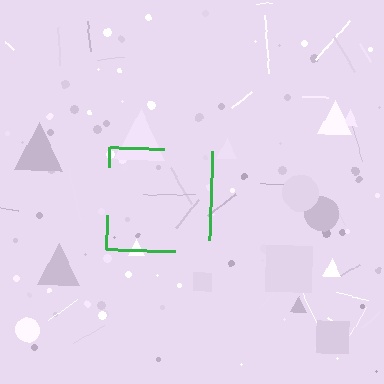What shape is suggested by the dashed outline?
The dashed outline suggests a square.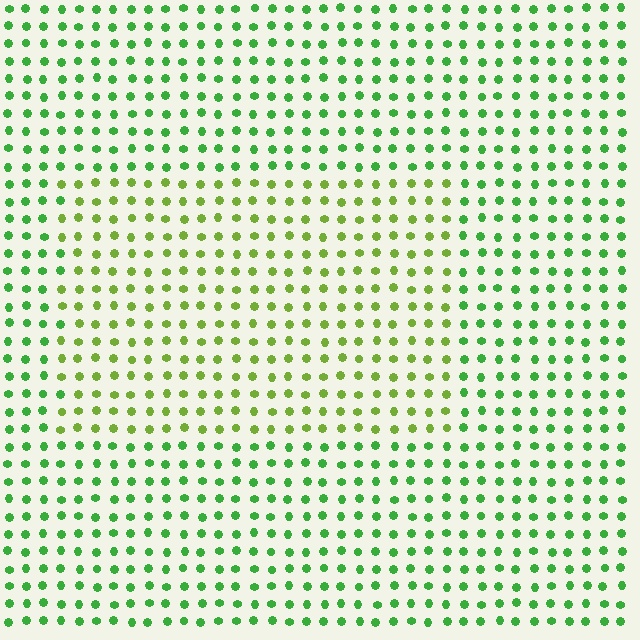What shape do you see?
I see a rectangle.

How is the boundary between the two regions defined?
The boundary is defined purely by a slight shift in hue (about 33 degrees). Spacing, size, and orientation are identical on both sides.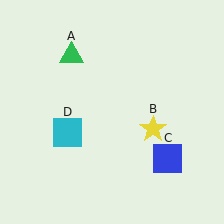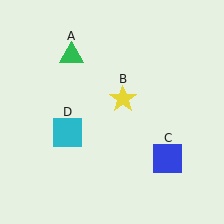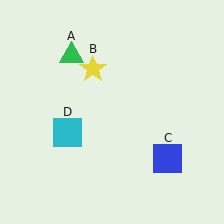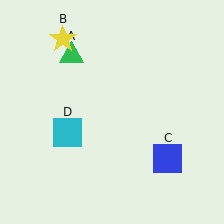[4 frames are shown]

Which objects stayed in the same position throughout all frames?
Green triangle (object A) and blue square (object C) and cyan square (object D) remained stationary.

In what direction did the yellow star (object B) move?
The yellow star (object B) moved up and to the left.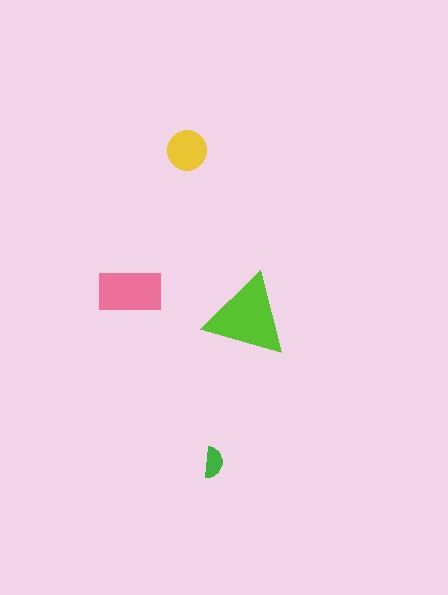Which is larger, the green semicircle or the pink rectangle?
The pink rectangle.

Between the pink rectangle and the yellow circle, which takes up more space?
The pink rectangle.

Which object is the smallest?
The green semicircle.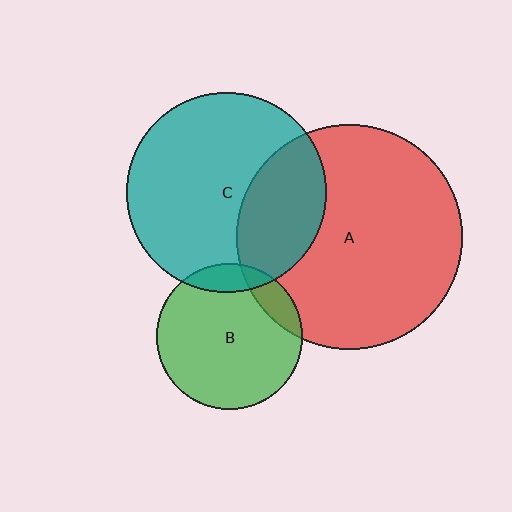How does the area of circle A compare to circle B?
Approximately 2.4 times.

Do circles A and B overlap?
Yes.